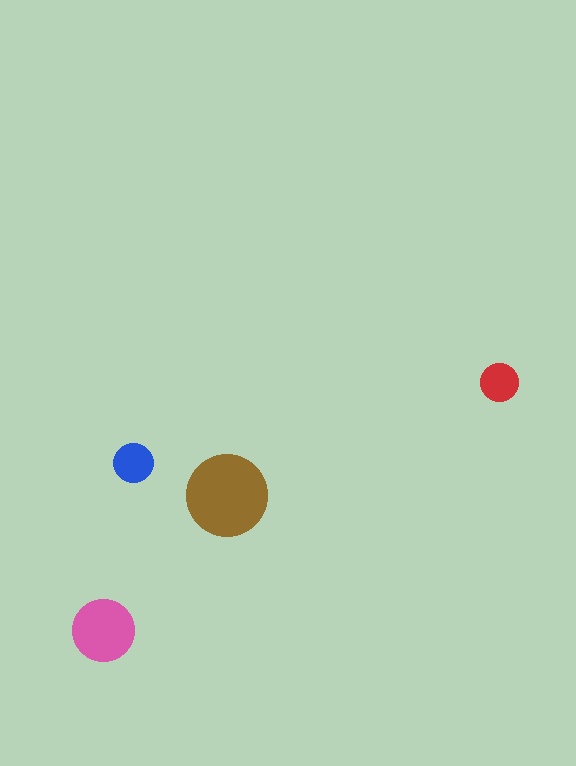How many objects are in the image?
There are 4 objects in the image.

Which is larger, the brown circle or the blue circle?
The brown one.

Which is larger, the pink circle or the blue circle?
The pink one.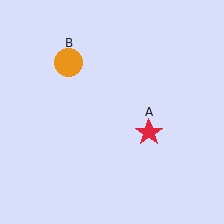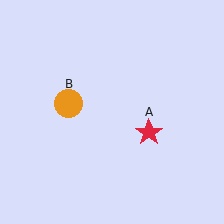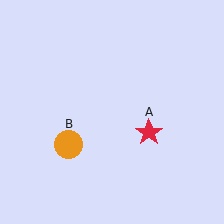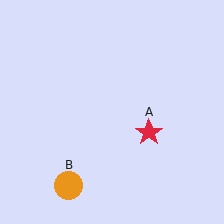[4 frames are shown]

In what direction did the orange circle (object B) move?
The orange circle (object B) moved down.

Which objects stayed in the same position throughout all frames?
Red star (object A) remained stationary.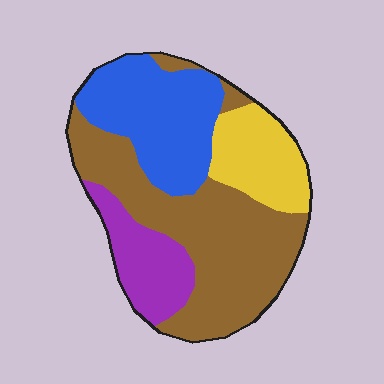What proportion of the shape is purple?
Purple takes up about one eighth (1/8) of the shape.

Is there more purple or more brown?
Brown.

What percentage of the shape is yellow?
Yellow covers around 15% of the shape.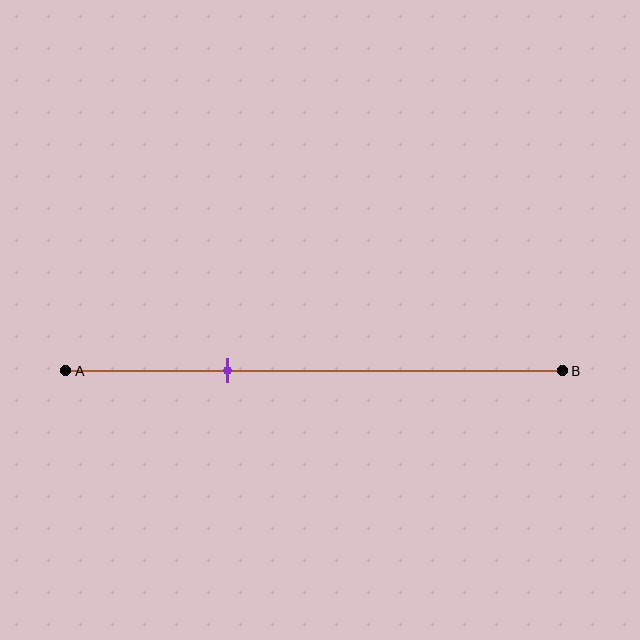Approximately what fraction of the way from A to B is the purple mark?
The purple mark is approximately 35% of the way from A to B.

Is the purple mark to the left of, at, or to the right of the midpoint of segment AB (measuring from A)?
The purple mark is to the left of the midpoint of segment AB.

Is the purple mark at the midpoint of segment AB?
No, the mark is at about 35% from A, not at the 50% midpoint.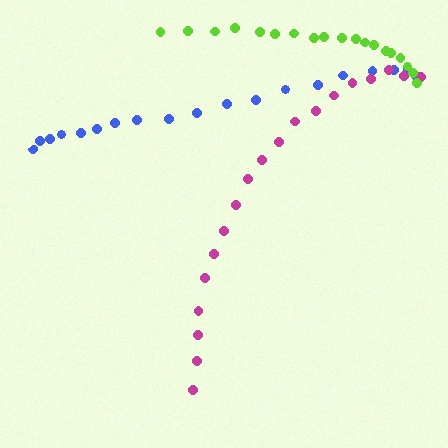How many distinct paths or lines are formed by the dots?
There are 3 distinct paths.